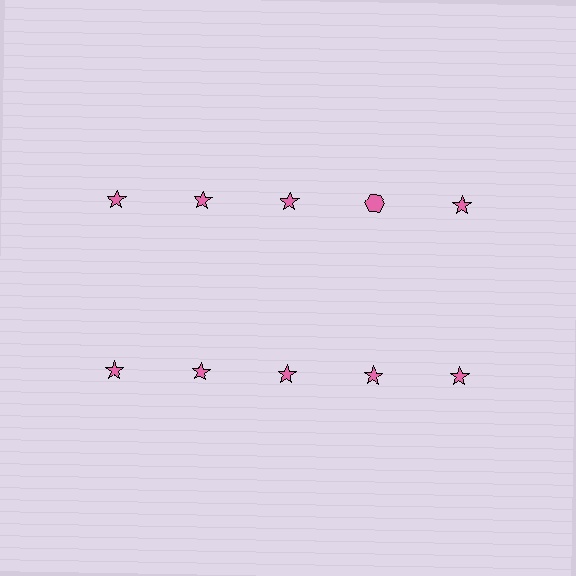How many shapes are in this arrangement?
There are 10 shapes arranged in a grid pattern.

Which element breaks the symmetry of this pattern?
The pink hexagon in the top row, second from right column breaks the symmetry. All other shapes are pink stars.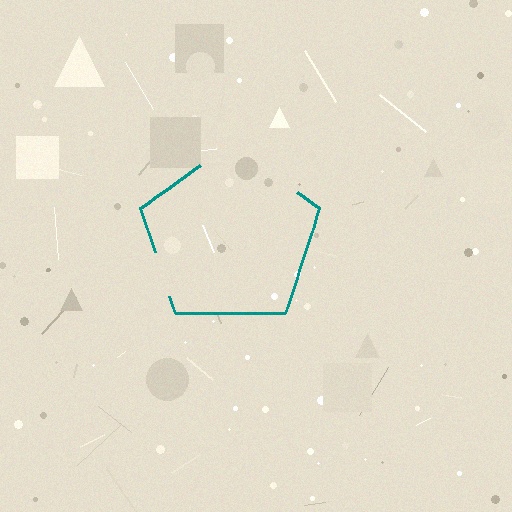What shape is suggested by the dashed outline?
The dashed outline suggests a pentagon.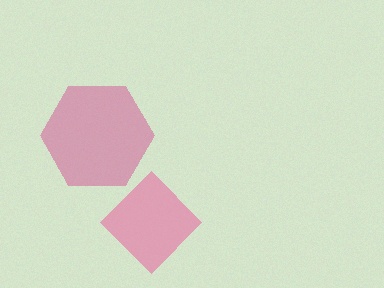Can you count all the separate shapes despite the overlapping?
Yes, there are 2 separate shapes.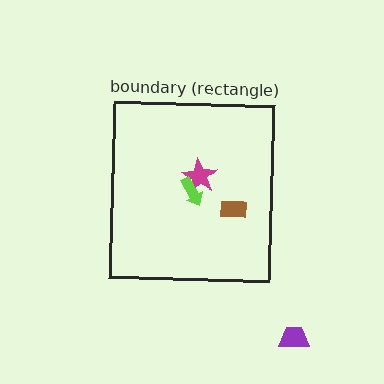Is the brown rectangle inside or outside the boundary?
Inside.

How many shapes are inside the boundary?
3 inside, 1 outside.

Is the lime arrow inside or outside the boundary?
Inside.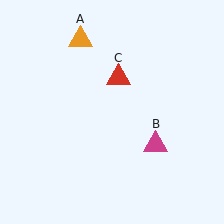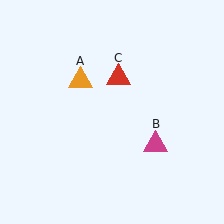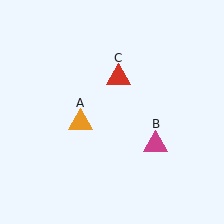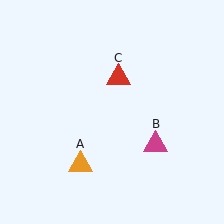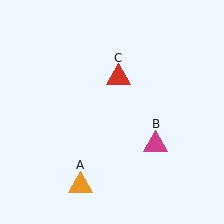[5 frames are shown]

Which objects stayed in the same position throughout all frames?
Magenta triangle (object B) and red triangle (object C) remained stationary.